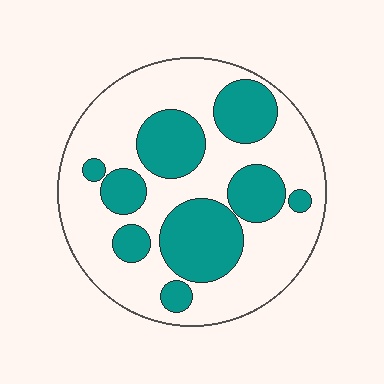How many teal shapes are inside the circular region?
9.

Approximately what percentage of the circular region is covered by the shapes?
Approximately 35%.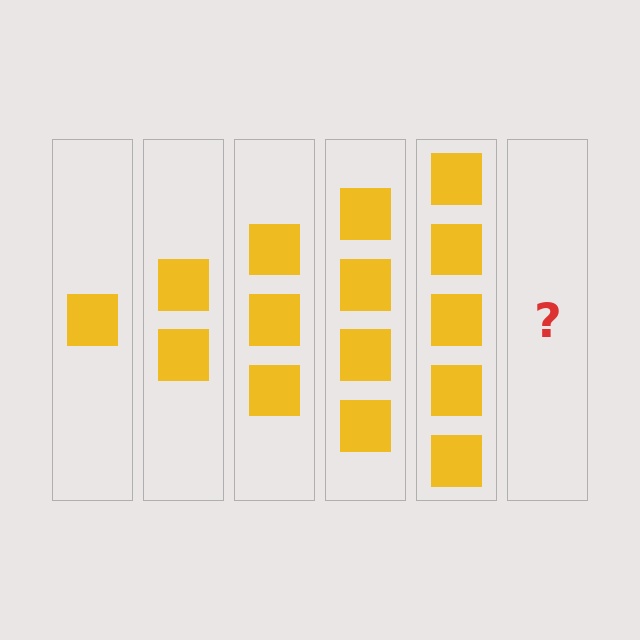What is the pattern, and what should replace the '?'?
The pattern is that each step adds one more square. The '?' should be 6 squares.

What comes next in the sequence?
The next element should be 6 squares.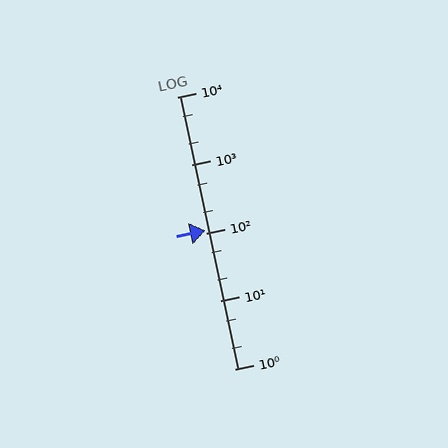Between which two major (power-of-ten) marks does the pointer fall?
The pointer is between 100 and 1000.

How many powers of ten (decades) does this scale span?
The scale spans 4 decades, from 1 to 10000.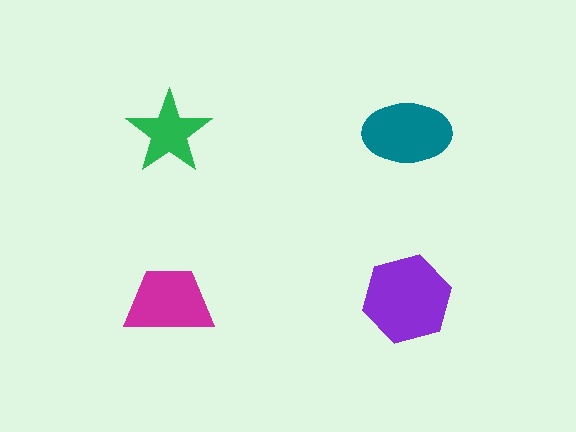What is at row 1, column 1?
A green star.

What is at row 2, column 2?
A purple hexagon.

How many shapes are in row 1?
2 shapes.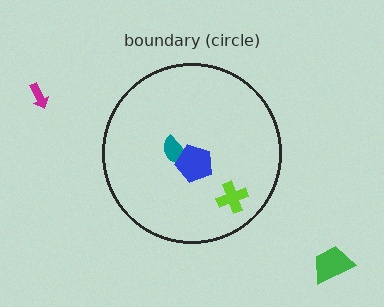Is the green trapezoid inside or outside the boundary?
Outside.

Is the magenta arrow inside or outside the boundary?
Outside.